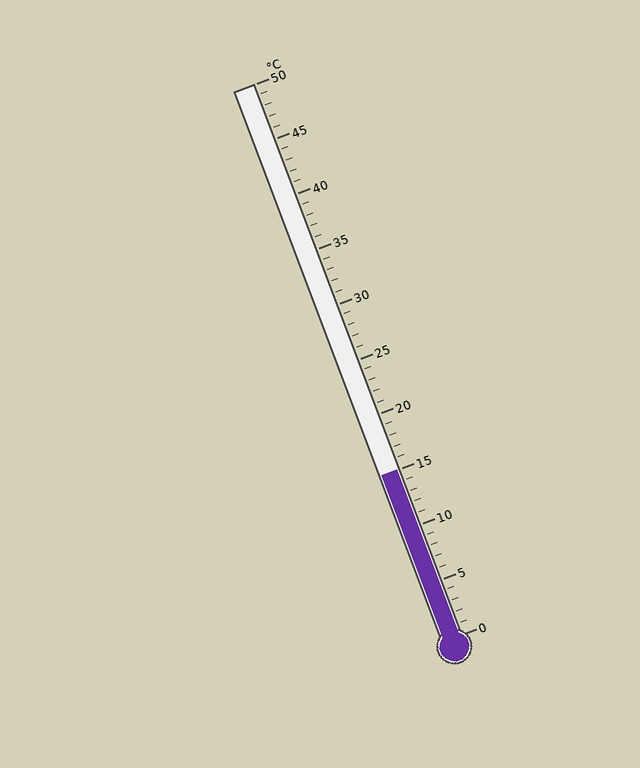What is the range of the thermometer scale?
The thermometer scale ranges from 0°C to 50°C.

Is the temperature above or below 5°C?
The temperature is above 5°C.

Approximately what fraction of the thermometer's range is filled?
The thermometer is filled to approximately 30% of its range.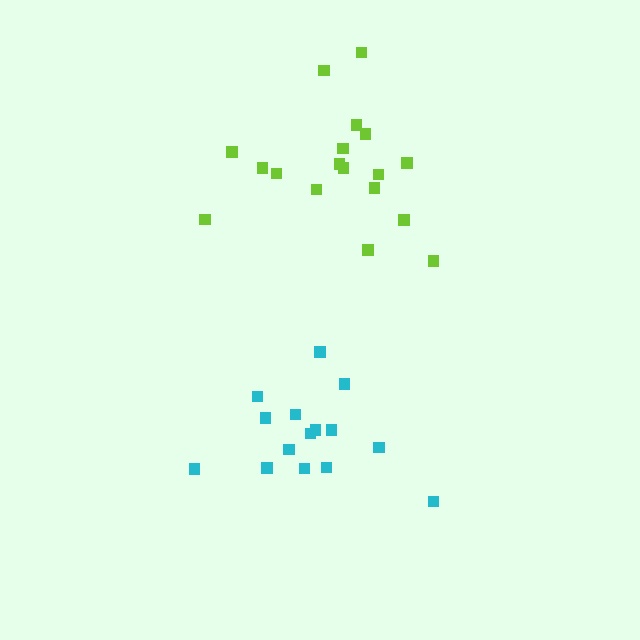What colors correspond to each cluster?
The clusters are colored: lime, cyan.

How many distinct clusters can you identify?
There are 2 distinct clusters.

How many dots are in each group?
Group 1: 18 dots, Group 2: 15 dots (33 total).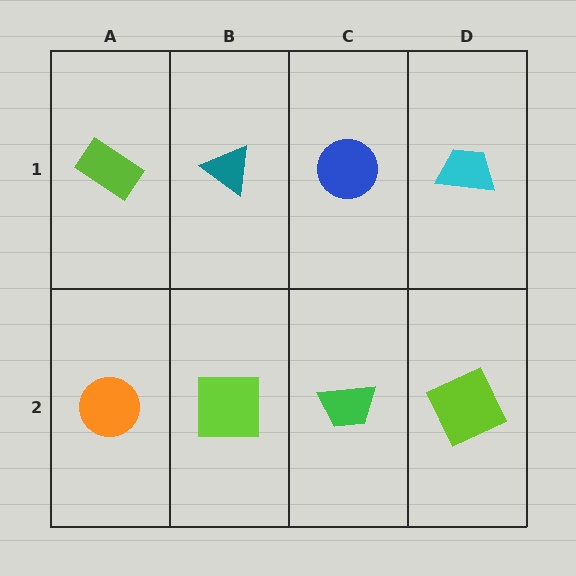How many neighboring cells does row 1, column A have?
2.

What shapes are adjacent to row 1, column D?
A lime square (row 2, column D), a blue circle (row 1, column C).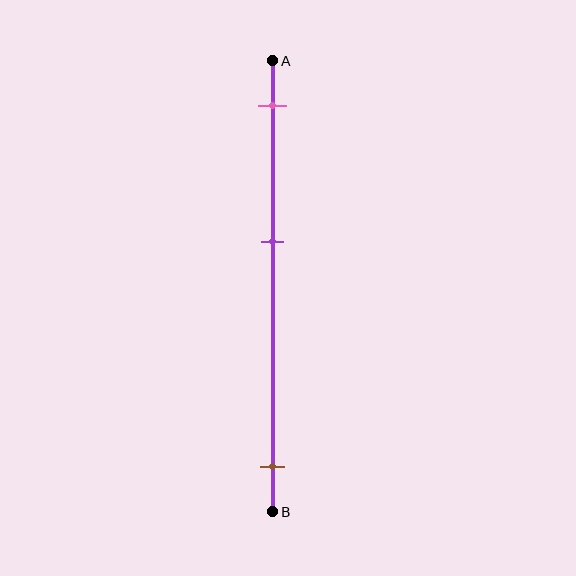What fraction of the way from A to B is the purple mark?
The purple mark is approximately 40% (0.4) of the way from A to B.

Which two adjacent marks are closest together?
The pink and purple marks are the closest adjacent pair.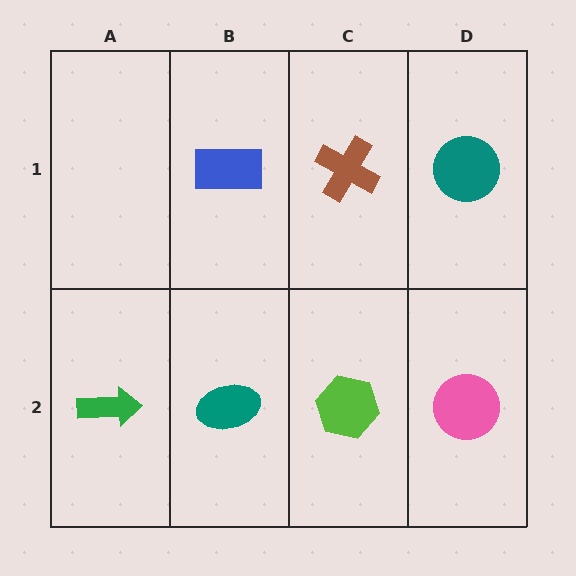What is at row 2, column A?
A green arrow.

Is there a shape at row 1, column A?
No, that cell is empty.